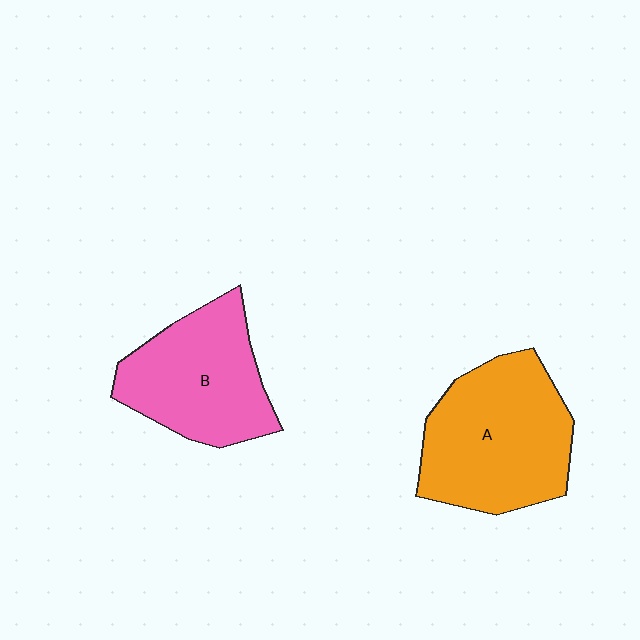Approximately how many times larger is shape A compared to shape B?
Approximately 1.2 times.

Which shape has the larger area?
Shape A (orange).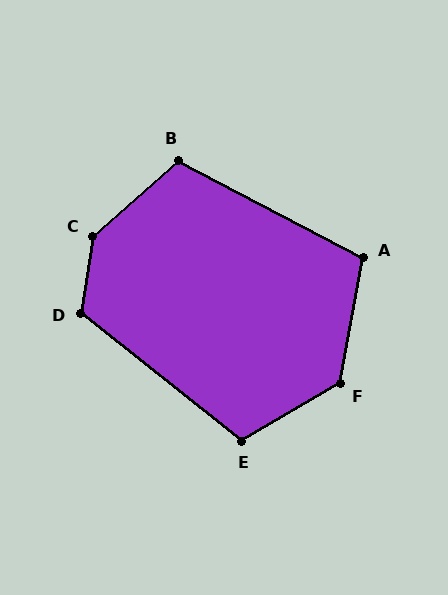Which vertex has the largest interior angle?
C, at approximately 141 degrees.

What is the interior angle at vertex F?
Approximately 130 degrees (obtuse).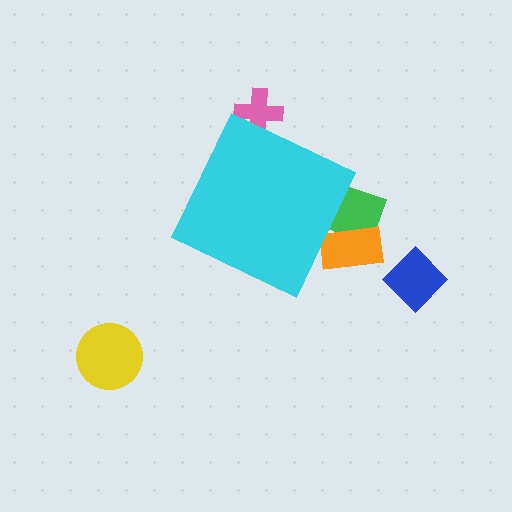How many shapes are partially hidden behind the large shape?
3 shapes are partially hidden.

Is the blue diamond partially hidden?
No, the blue diamond is fully visible.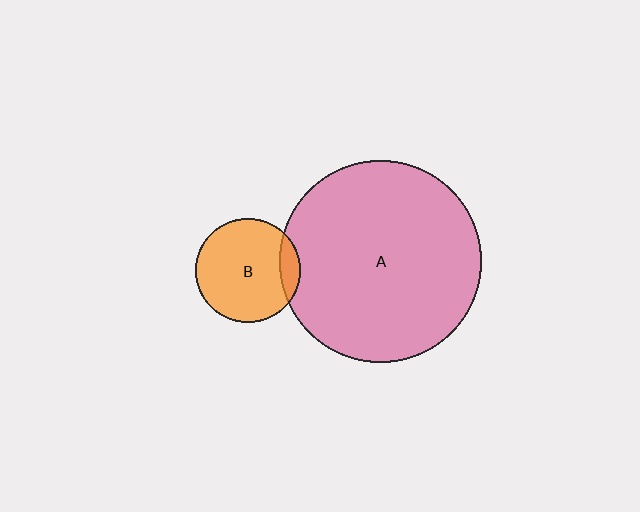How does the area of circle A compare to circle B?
Approximately 3.8 times.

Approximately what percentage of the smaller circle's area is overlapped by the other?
Approximately 10%.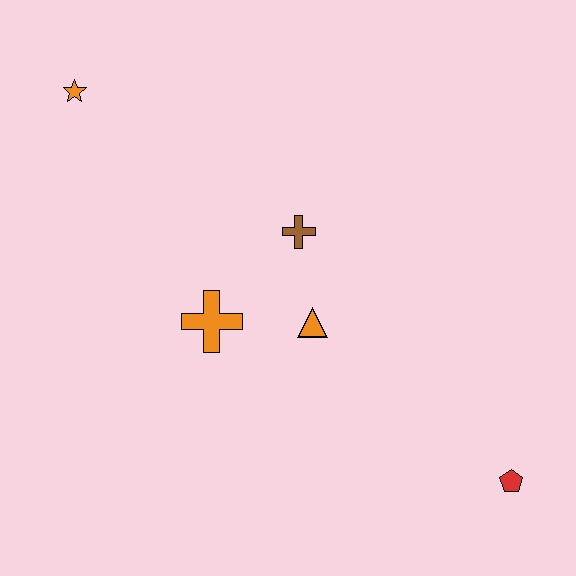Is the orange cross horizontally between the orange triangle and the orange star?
Yes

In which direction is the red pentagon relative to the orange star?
The red pentagon is to the right of the orange star.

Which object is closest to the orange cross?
The orange triangle is closest to the orange cross.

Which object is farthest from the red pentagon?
The orange star is farthest from the red pentagon.